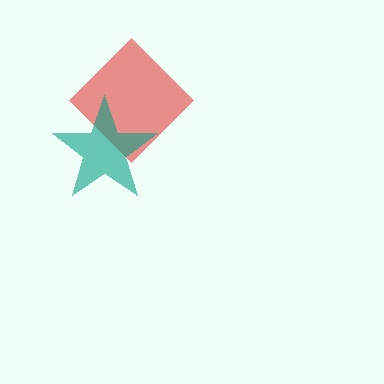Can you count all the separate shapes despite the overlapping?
Yes, there are 2 separate shapes.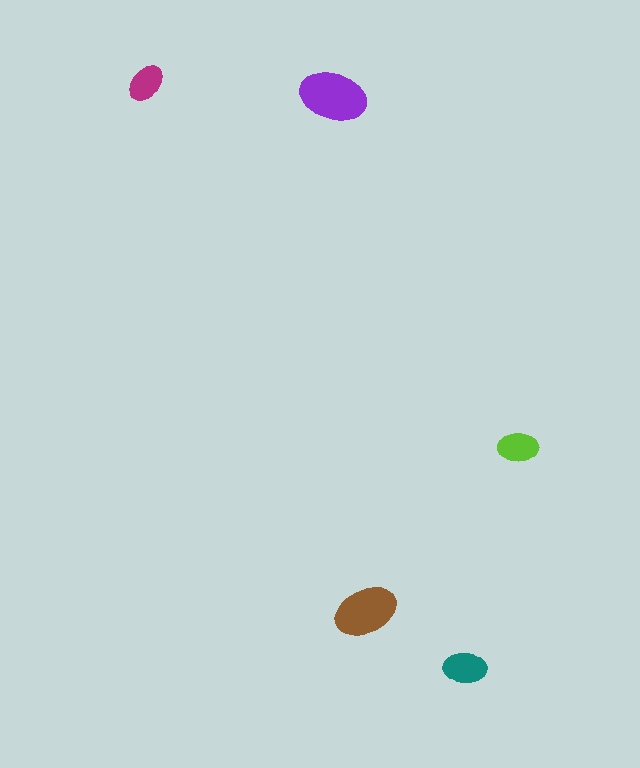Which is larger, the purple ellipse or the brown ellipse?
The purple one.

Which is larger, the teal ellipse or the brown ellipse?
The brown one.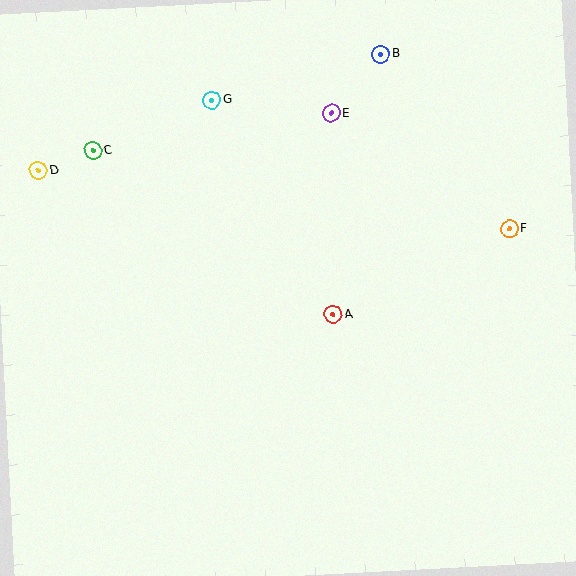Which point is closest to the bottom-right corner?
Point F is closest to the bottom-right corner.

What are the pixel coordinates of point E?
Point E is at (331, 113).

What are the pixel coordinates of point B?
Point B is at (381, 54).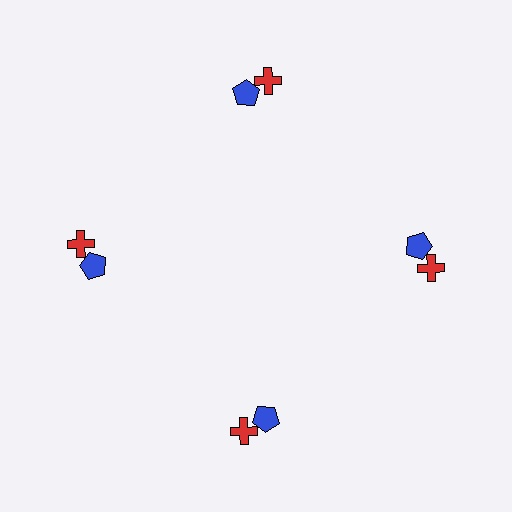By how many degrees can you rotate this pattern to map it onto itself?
The pattern maps onto itself every 90 degrees of rotation.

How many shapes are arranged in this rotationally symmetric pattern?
There are 8 shapes, arranged in 4 groups of 2.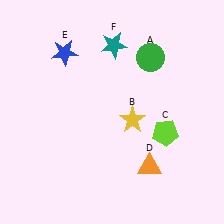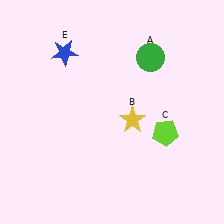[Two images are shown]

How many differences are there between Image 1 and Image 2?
There are 2 differences between the two images.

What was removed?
The orange triangle (D), the teal star (F) were removed in Image 2.